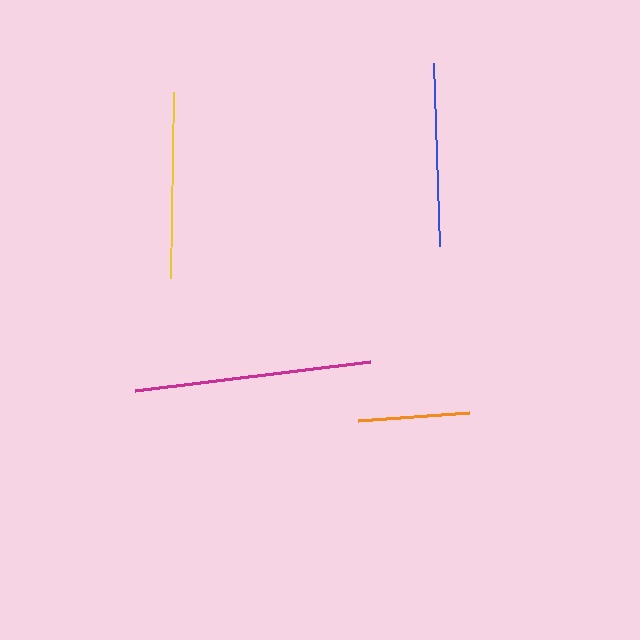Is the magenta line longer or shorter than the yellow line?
The magenta line is longer than the yellow line.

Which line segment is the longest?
The magenta line is the longest at approximately 237 pixels.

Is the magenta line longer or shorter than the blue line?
The magenta line is longer than the blue line.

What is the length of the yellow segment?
The yellow segment is approximately 186 pixels long.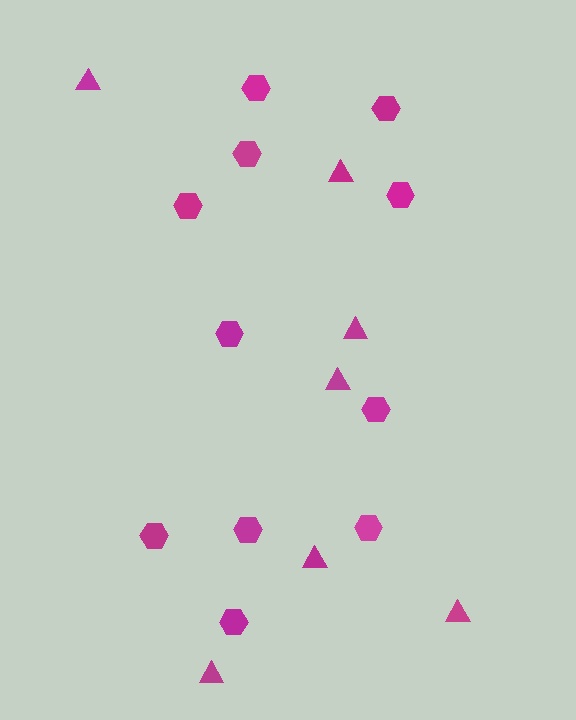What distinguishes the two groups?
There are 2 groups: one group of hexagons (11) and one group of triangles (7).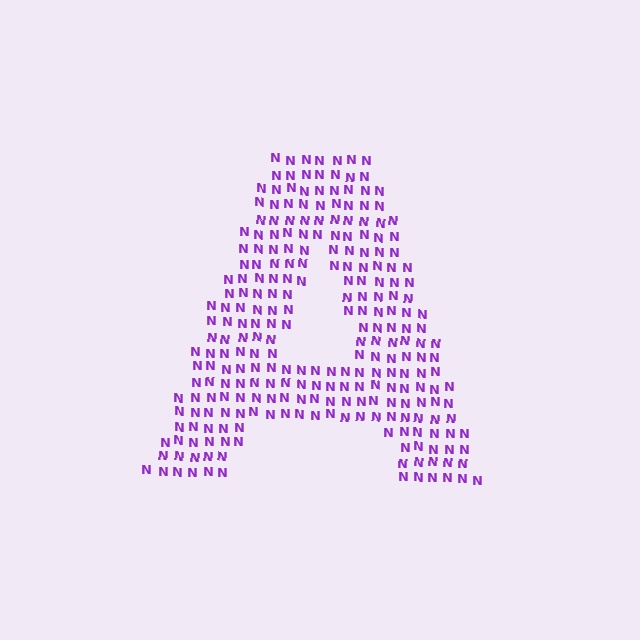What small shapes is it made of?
It is made of small letter N's.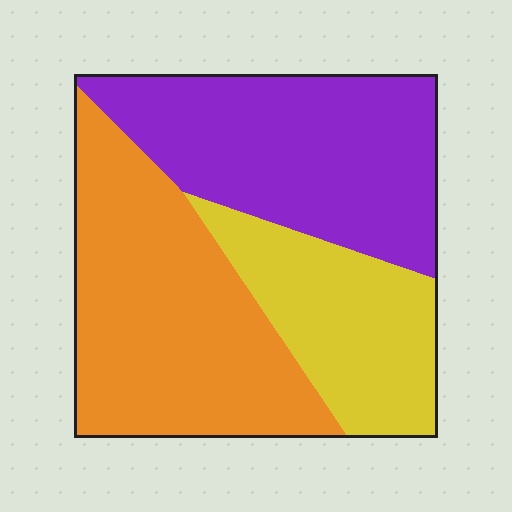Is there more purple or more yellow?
Purple.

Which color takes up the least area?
Yellow, at roughly 25%.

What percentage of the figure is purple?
Purple takes up between a third and a half of the figure.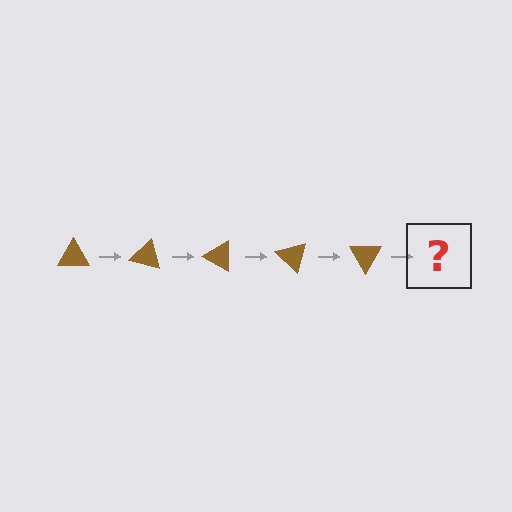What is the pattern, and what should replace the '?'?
The pattern is that the triangle rotates 15 degrees each step. The '?' should be a brown triangle rotated 75 degrees.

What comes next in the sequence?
The next element should be a brown triangle rotated 75 degrees.